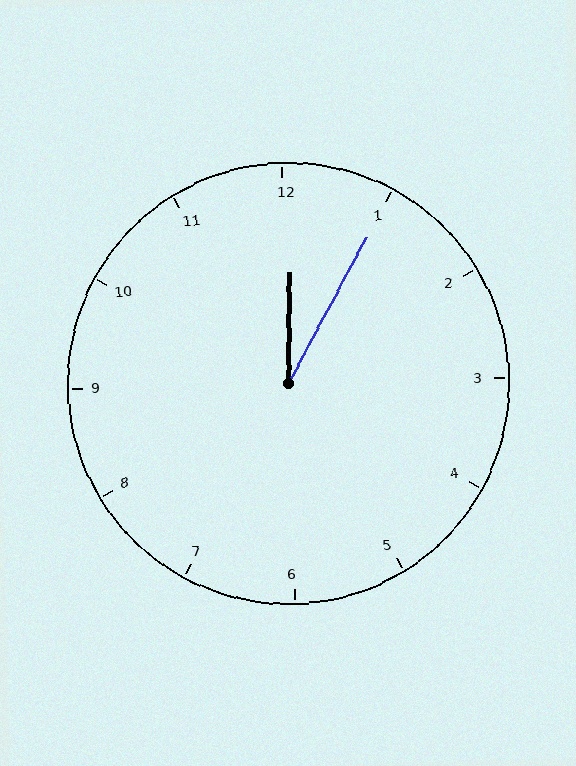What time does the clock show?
12:05.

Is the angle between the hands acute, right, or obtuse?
It is acute.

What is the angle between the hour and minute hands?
Approximately 28 degrees.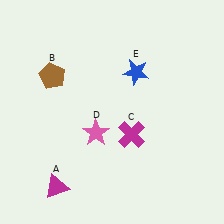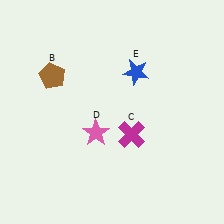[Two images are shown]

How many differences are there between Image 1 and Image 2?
There is 1 difference between the two images.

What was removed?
The magenta triangle (A) was removed in Image 2.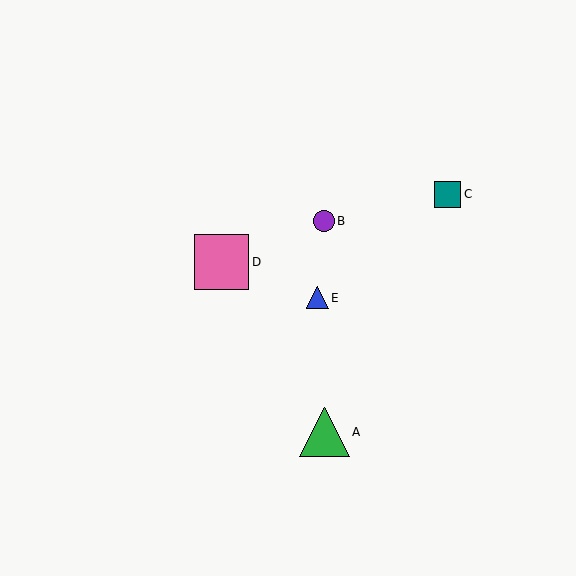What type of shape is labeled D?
Shape D is a pink square.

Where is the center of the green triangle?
The center of the green triangle is at (324, 432).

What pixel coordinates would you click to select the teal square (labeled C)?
Click at (448, 194) to select the teal square C.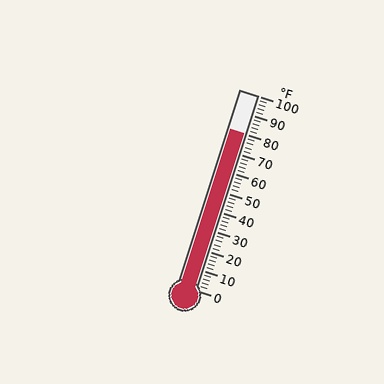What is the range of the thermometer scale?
The thermometer scale ranges from 0°F to 100°F.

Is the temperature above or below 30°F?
The temperature is above 30°F.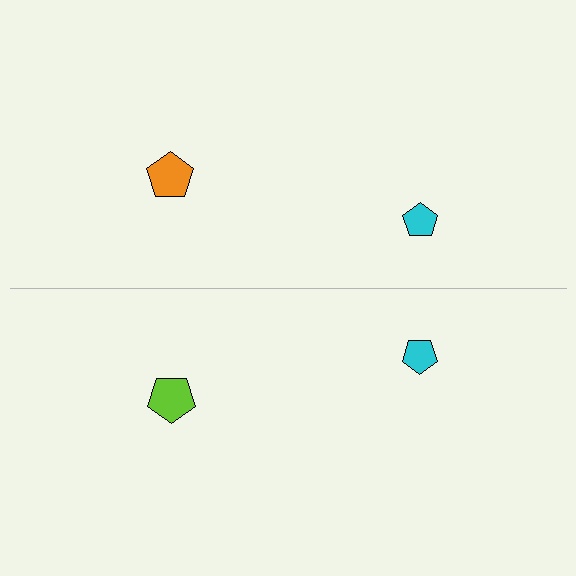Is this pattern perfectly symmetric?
No, the pattern is not perfectly symmetric. The lime pentagon on the bottom side breaks the symmetry — its mirror counterpart is orange.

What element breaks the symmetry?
The lime pentagon on the bottom side breaks the symmetry — its mirror counterpart is orange.